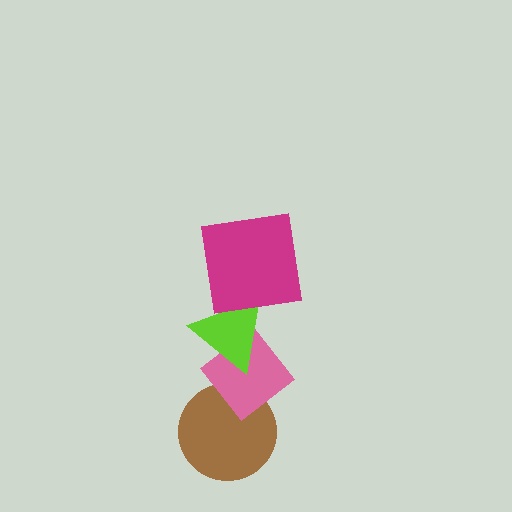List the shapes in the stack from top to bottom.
From top to bottom: the magenta square, the lime triangle, the pink diamond, the brown circle.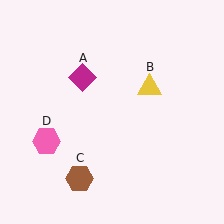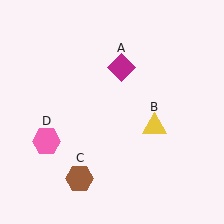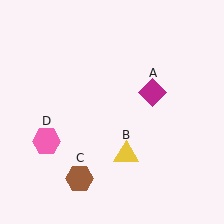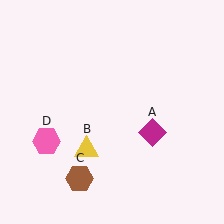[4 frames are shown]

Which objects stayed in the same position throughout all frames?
Brown hexagon (object C) and pink hexagon (object D) remained stationary.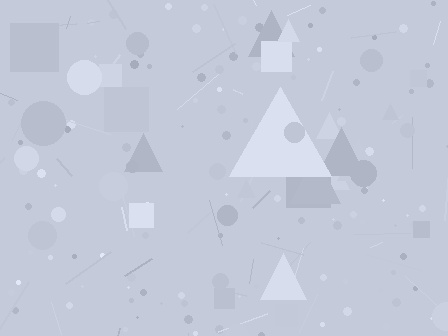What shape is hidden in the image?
A triangle is hidden in the image.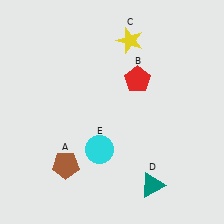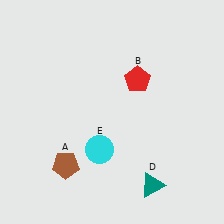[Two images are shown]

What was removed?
The yellow star (C) was removed in Image 2.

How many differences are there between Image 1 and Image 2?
There is 1 difference between the two images.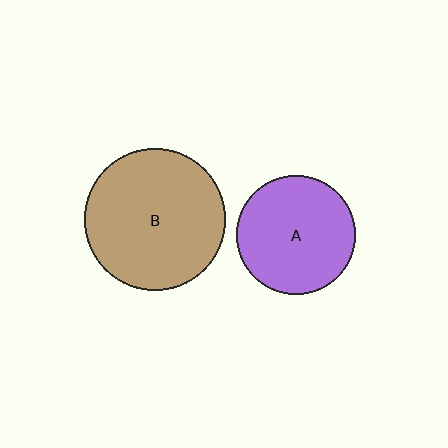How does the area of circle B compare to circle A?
Approximately 1.4 times.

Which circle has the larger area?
Circle B (brown).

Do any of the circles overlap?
No, none of the circles overlap.